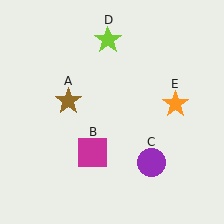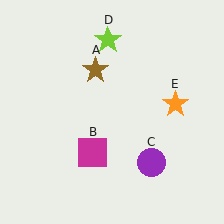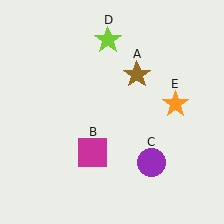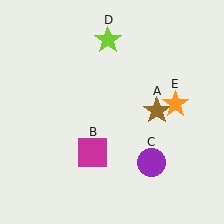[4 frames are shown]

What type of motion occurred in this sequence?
The brown star (object A) rotated clockwise around the center of the scene.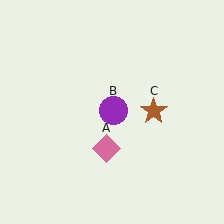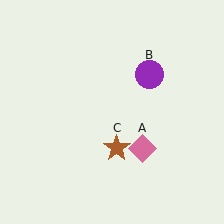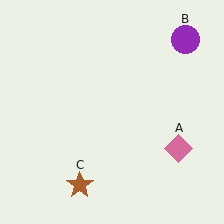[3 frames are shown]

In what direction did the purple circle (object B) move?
The purple circle (object B) moved up and to the right.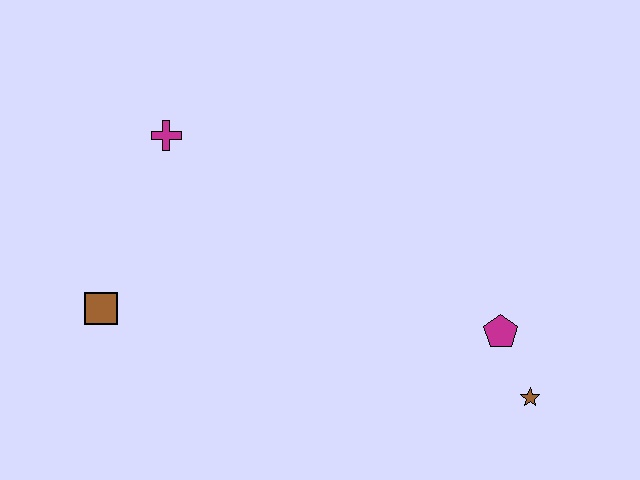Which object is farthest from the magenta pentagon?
The brown square is farthest from the magenta pentagon.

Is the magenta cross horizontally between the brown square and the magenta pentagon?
Yes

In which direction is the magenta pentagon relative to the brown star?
The magenta pentagon is above the brown star.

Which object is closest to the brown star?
The magenta pentagon is closest to the brown star.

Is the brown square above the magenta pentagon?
Yes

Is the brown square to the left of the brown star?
Yes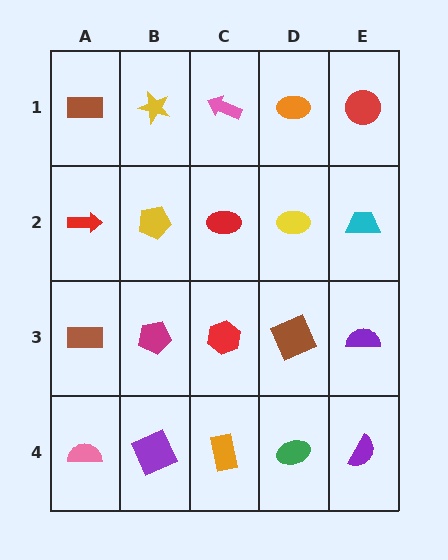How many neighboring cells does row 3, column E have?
3.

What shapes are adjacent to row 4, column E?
A purple semicircle (row 3, column E), a green ellipse (row 4, column D).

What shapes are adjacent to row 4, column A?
A brown rectangle (row 3, column A), a purple square (row 4, column B).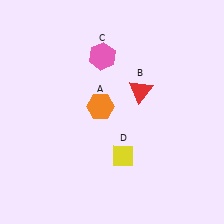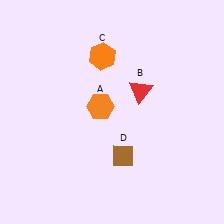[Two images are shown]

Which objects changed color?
C changed from pink to orange. D changed from yellow to brown.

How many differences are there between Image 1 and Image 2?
There are 2 differences between the two images.